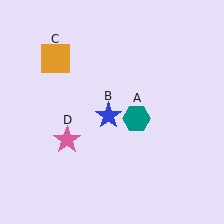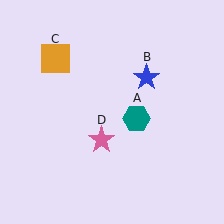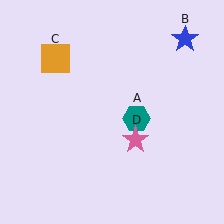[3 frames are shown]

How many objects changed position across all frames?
2 objects changed position: blue star (object B), pink star (object D).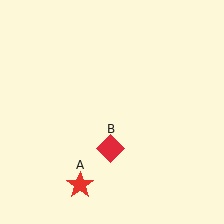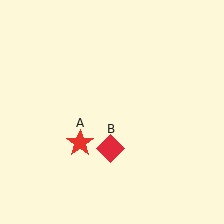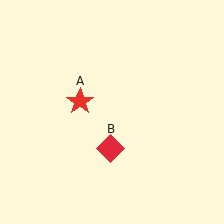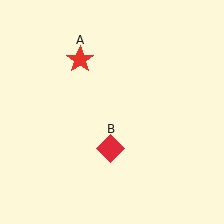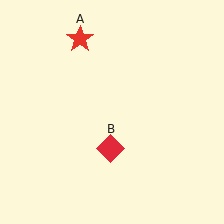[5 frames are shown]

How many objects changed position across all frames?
1 object changed position: red star (object A).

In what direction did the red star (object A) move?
The red star (object A) moved up.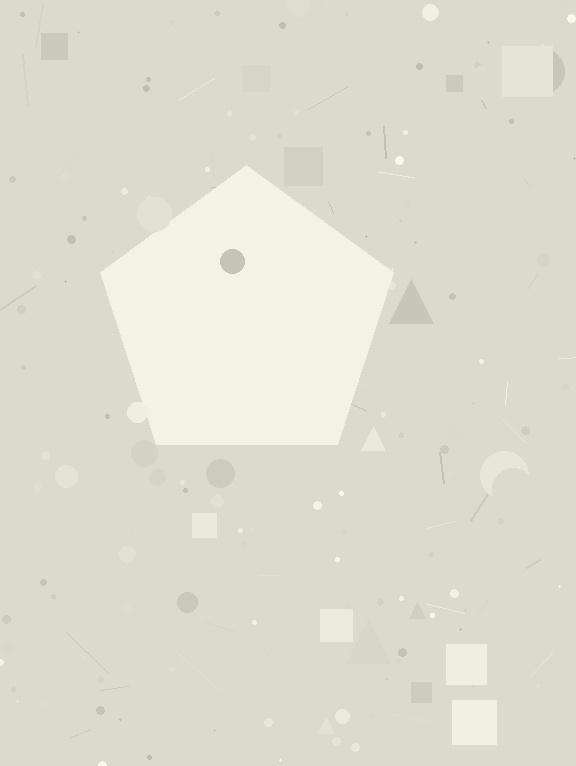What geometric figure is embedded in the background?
A pentagon is embedded in the background.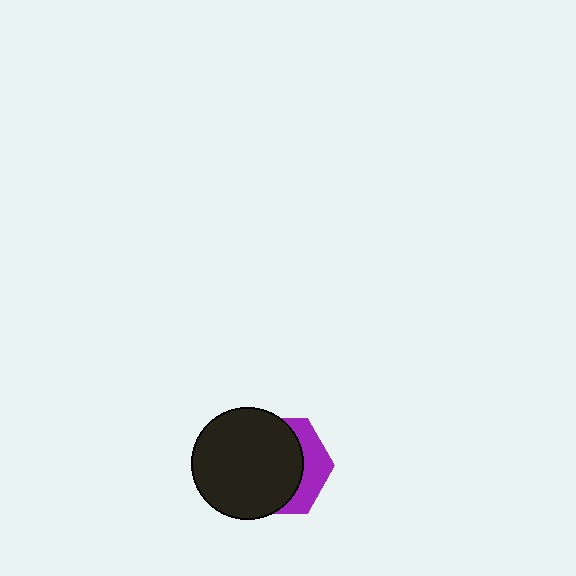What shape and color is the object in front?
The object in front is a black circle.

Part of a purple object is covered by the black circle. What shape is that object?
It is a hexagon.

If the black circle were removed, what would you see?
You would see the complete purple hexagon.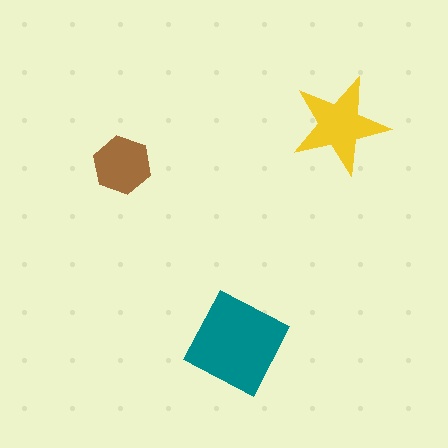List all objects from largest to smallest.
The teal diamond, the yellow star, the brown hexagon.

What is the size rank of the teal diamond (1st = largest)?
1st.